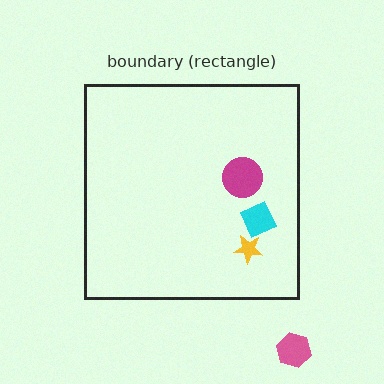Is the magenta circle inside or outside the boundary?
Inside.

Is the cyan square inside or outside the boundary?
Inside.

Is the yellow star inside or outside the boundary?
Inside.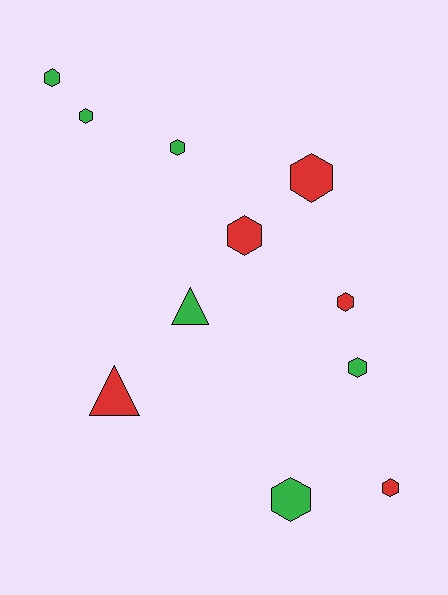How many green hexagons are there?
There are 5 green hexagons.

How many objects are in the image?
There are 11 objects.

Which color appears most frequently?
Green, with 6 objects.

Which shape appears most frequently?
Hexagon, with 9 objects.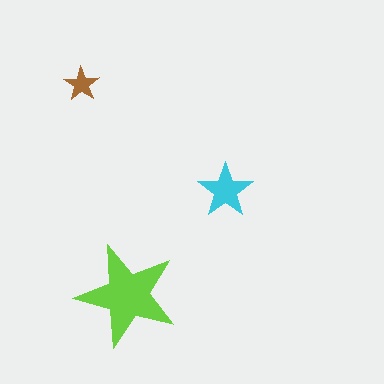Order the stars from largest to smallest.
the lime one, the cyan one, the brown one.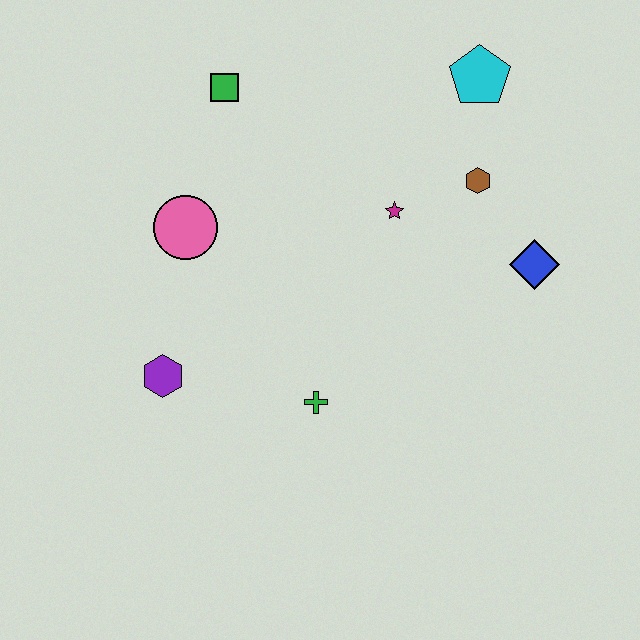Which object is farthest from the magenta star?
The purple hexagon is farthest from the magenta star.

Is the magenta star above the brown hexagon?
No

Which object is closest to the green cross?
The purple hexagon is closest to the green cross.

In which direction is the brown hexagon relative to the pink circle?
The brown hexagon is to the right of the pink circle.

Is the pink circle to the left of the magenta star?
Yes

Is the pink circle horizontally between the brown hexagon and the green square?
No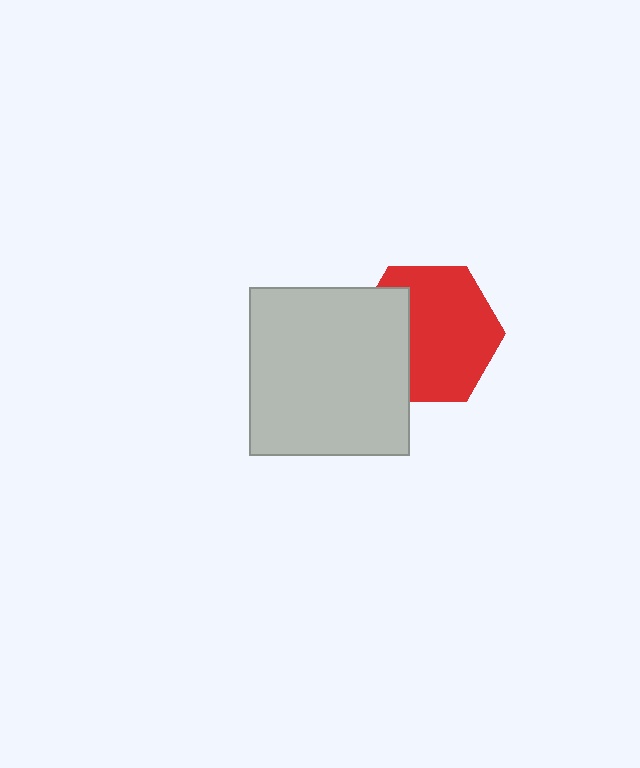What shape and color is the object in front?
The object in front is a light gray rectangle.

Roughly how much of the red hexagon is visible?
Most of it is visible (roughly 69%).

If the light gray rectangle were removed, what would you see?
You would see the complete red hexagon.